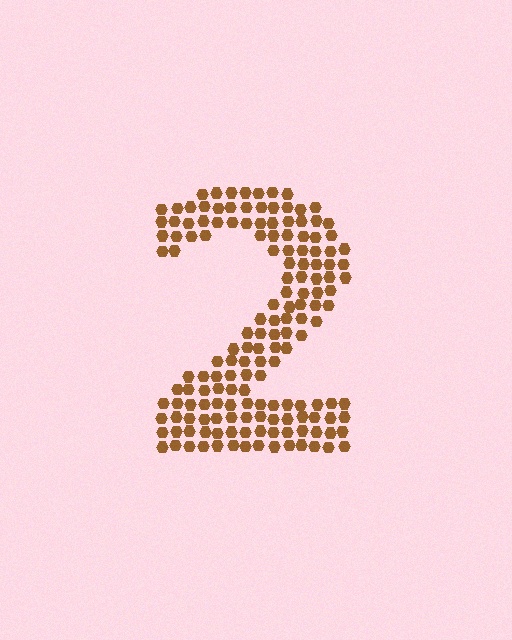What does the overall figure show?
The overall figure shows the digit 2.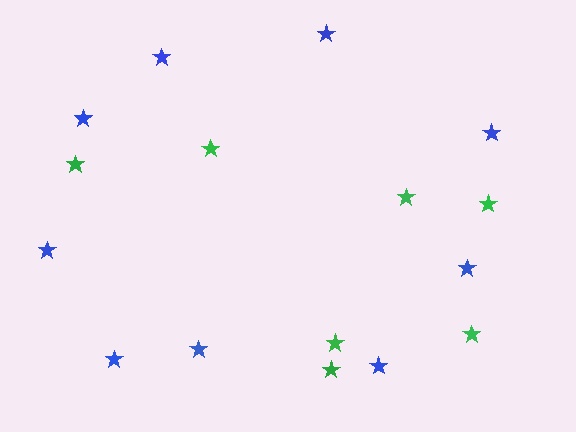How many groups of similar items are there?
There are 2 groups: one group of green stars (7) and one group of blue stars (9).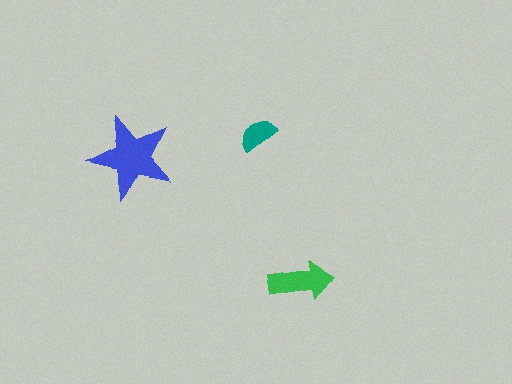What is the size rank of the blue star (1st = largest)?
1st.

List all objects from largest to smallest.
The blue star, the green arrow, the teal semicircle.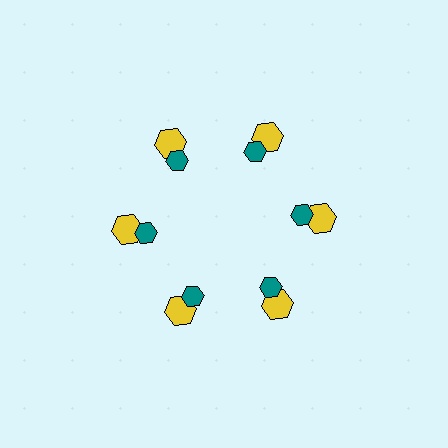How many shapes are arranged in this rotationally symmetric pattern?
There are 12 shapes, arranged in 6 groups of 2.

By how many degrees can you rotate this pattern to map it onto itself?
The pattern maps onto itself every 60 degrees of rotation.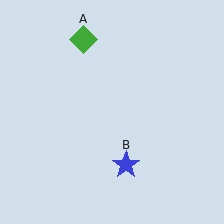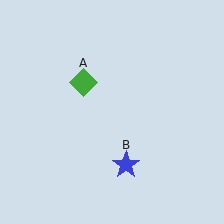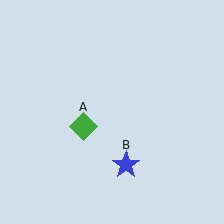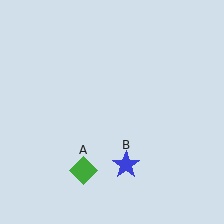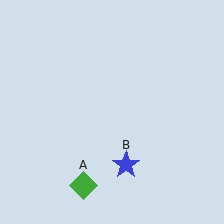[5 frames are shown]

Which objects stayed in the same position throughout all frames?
Blue star (object B) remained stationary.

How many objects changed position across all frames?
1 object changed position: green diamond (object A).